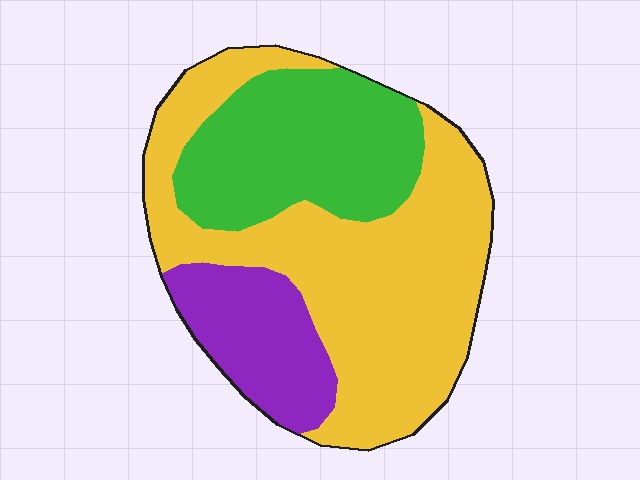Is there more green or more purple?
Green.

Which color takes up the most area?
Yellow, at roughly 55%.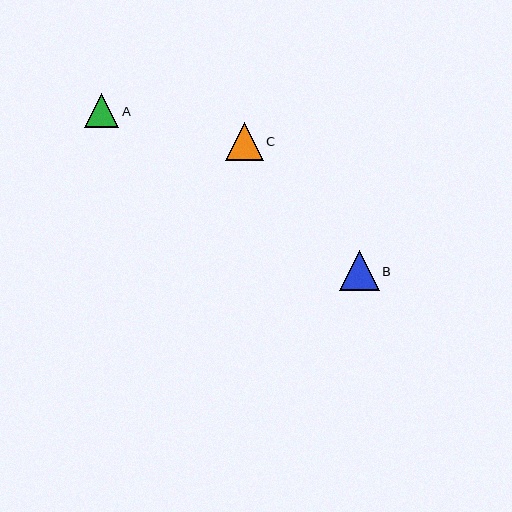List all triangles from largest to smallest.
From largest to smallest: B, C, A.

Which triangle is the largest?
Triangle B is the largest with a size of approximately 40 pixels.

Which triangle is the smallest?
Triangle A is the smallest with a size of approximately 35 pixels.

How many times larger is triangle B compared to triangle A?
Triangle B is approximately 1.2 times the size of triangle A.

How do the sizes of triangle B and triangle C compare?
Triangle B and triangle C are approximately the same size.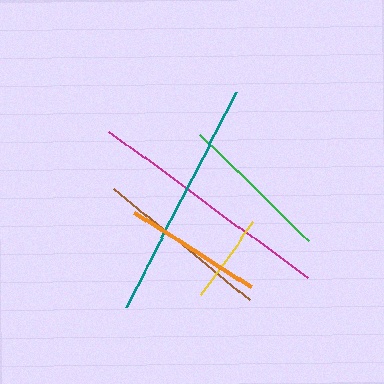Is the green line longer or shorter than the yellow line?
The green line is longer than the yellow line.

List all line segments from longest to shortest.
From longest to shortest: magenta, teal, brown, green, orange, yellow.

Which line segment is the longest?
The magenta line is the longest at approximately 246 pixels.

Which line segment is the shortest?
The yellow line is the shortest at approximately 90 pixels.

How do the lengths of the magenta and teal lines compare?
The magenta and teal lines are approximately the same length.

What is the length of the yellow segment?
The yellow segment is approximately 90 pixels long.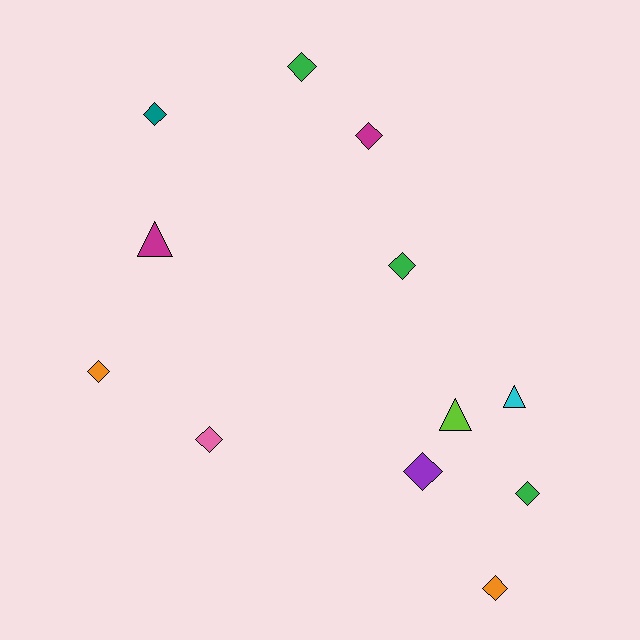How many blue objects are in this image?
There are no blue objects.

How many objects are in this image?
There are 12 objects.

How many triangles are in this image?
There are 3 triangles.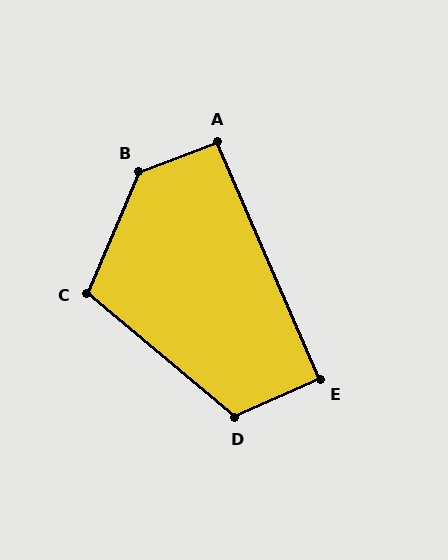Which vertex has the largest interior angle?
B, at approximately 133 degrees.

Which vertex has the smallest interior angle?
E, at approximately 91 degrees.